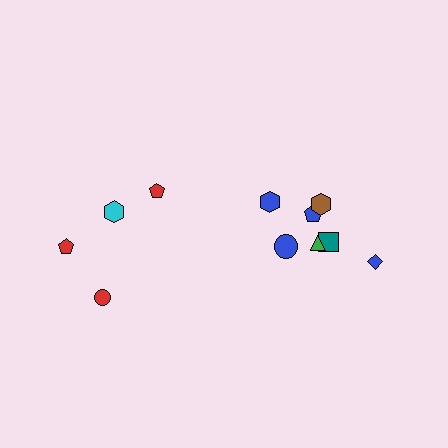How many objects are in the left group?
There are 4 objects.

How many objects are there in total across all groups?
There are 11 objects.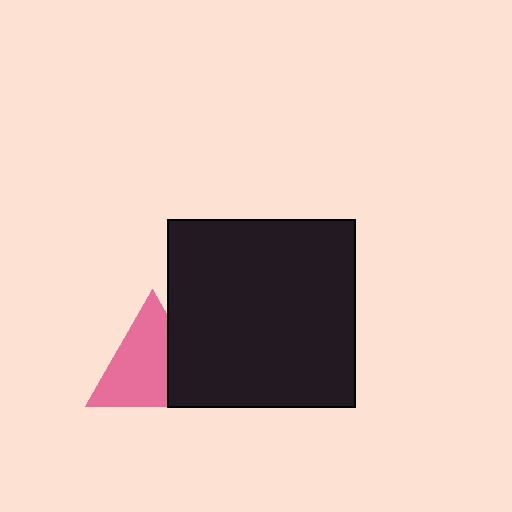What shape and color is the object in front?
The object in front is a black square.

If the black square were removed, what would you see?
You would see the complete pink triangle.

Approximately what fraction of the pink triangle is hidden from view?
Roughly 30% of the pink triangle is hidden behind the black square.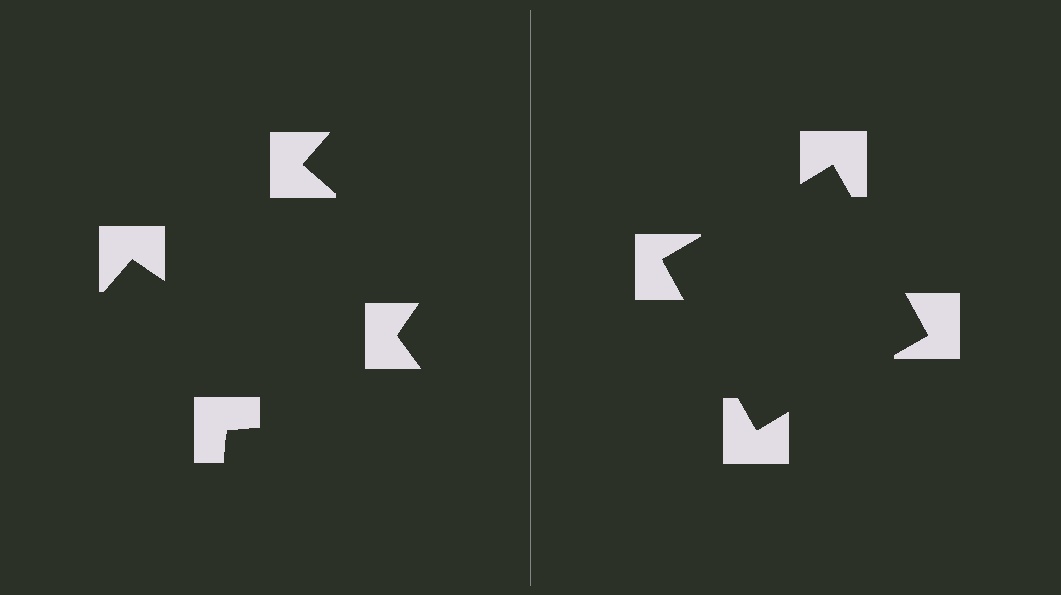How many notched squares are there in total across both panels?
8 — 4 on each side.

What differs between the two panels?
The notched squares are positioned identically on both sides; only the wedge orientations differ. On the right they align to a square; on the left they are misaligned.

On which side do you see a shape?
An illusory square appears on the right side. On the left side the wedge cuts are rotated, so no coherent shape forms.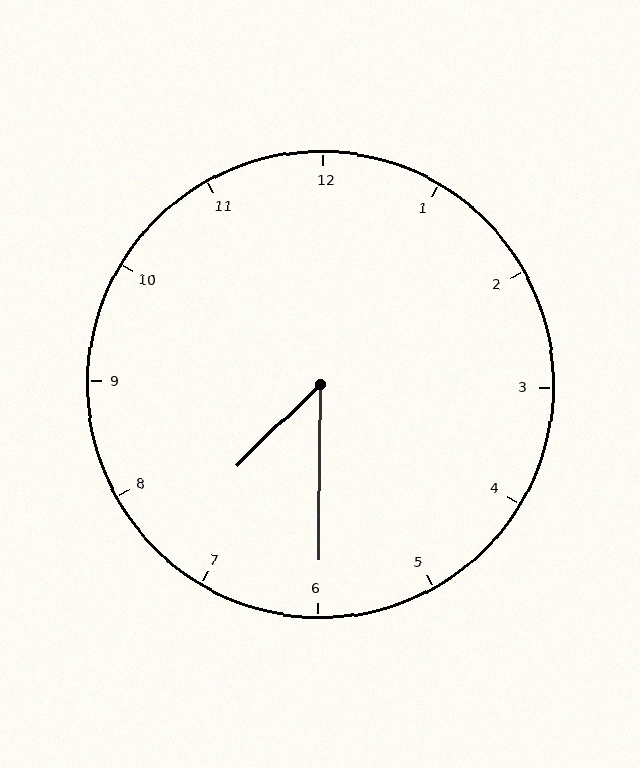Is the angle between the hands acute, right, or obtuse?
It is acute.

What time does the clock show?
7:30.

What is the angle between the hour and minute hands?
Approximately 45 degrees.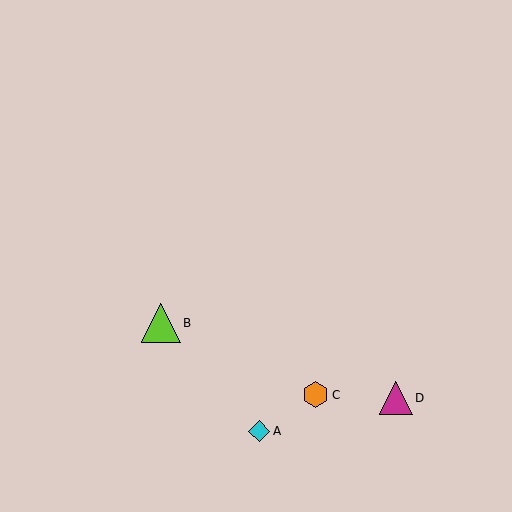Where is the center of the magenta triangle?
The center of the magenta triangle is at (396, 398).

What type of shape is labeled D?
Shape D is a magenta triangle.